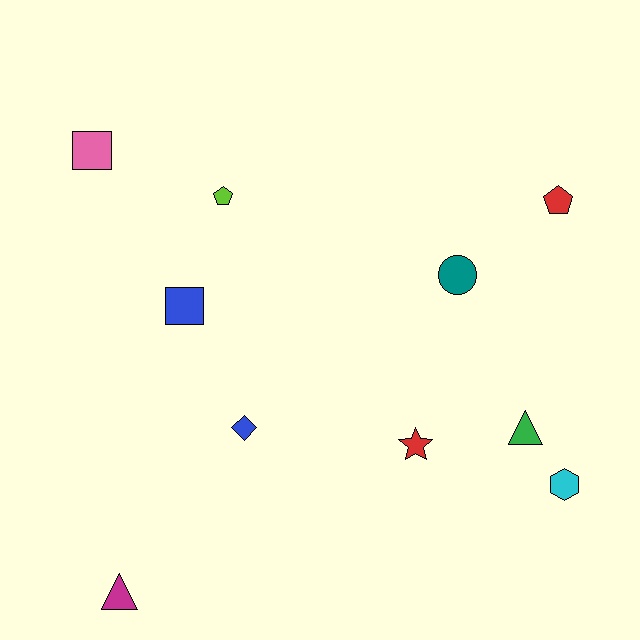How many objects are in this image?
There are 10 objects.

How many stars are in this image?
There is 1 star.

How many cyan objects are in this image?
There is 1 cyan object.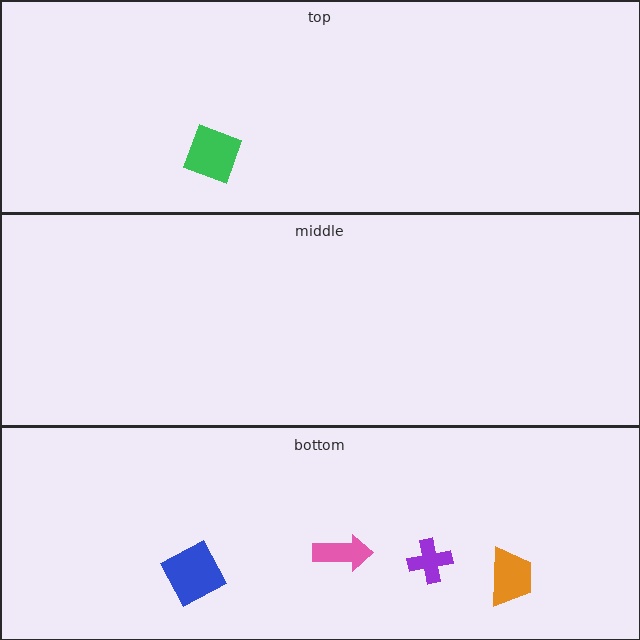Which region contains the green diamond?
The top region.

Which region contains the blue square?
The bottom region.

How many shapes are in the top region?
1.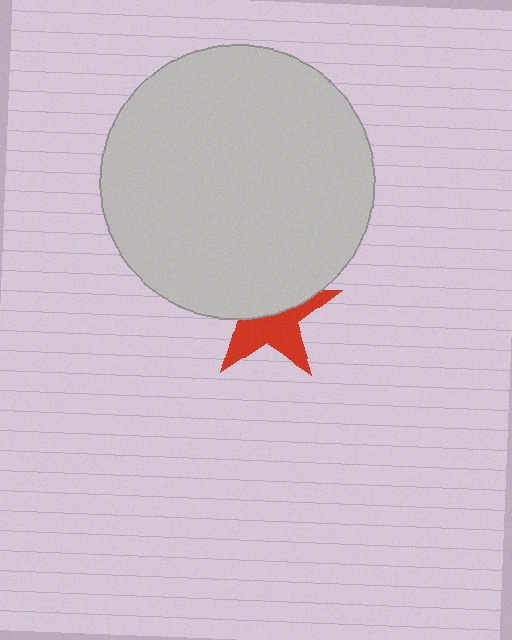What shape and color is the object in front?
The object in front is a light gray circle.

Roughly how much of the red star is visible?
About half of it is visible (roughly 49%).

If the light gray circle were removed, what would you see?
You would see the complete red star.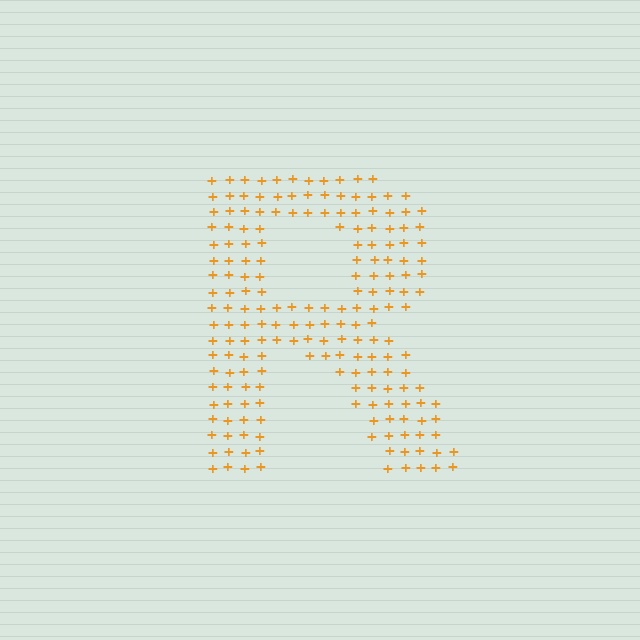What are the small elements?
The small elements are plus signs.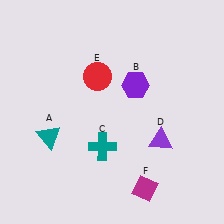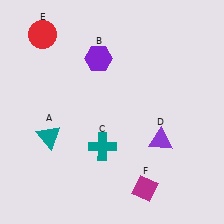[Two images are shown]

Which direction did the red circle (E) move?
The red circle (E) moved left.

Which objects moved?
The objects that moved are: the purple hexagon (B), the red circle (E).